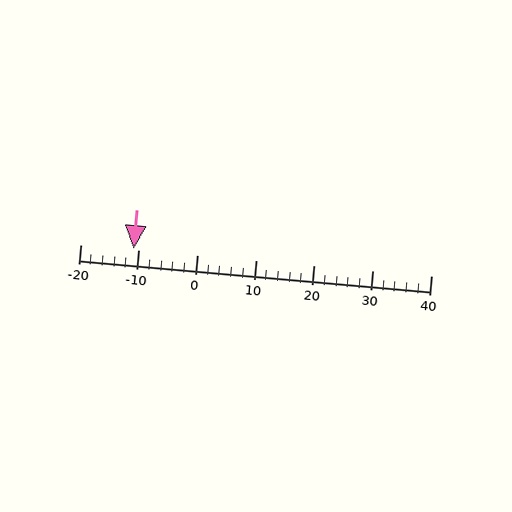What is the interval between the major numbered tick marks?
The major tick marks are spaced 10 units apart.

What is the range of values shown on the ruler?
The ruler shows values from -20 to 40.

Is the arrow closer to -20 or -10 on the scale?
The arrow is closer to -10.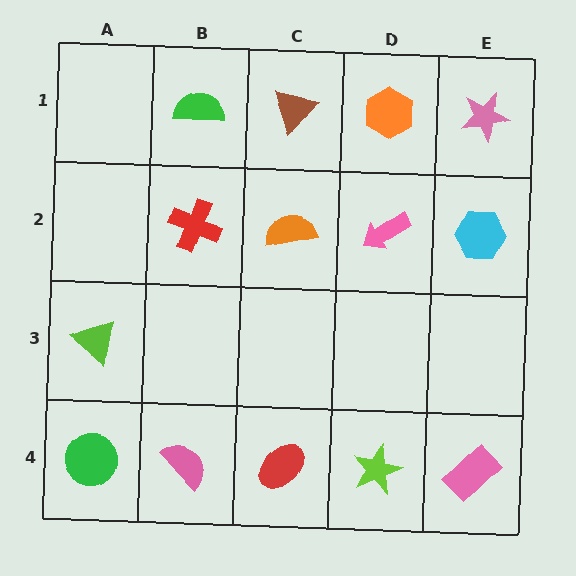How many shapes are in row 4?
5 shapes.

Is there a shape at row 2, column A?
No, that cell is empty.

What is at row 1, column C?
A brown triangle.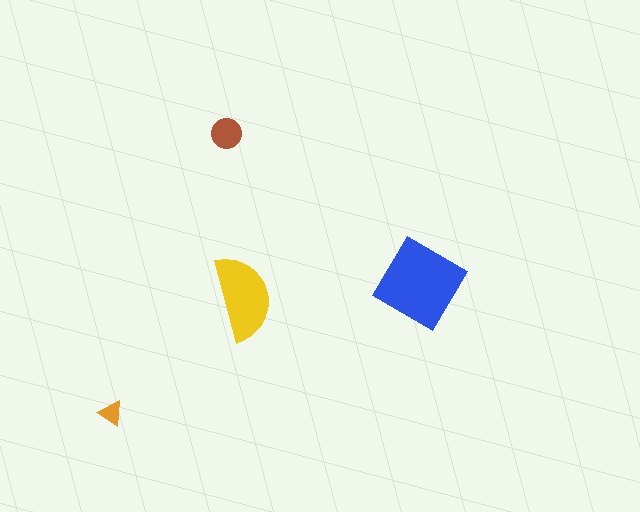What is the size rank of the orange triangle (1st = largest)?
4th.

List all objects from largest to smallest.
The blue diamond, the yellow semicircle, the brown circle, the orange triangle.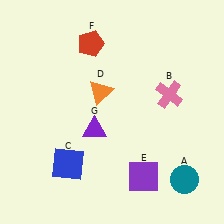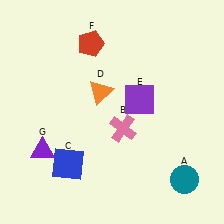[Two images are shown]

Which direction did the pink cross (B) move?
The pink cross (B) moved left.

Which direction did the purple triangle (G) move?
The purple triangle (G) moved left.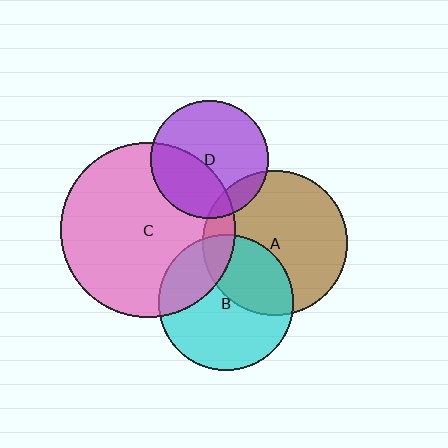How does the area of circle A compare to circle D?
Approximately 1.5 times.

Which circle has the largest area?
Circle C (pink).